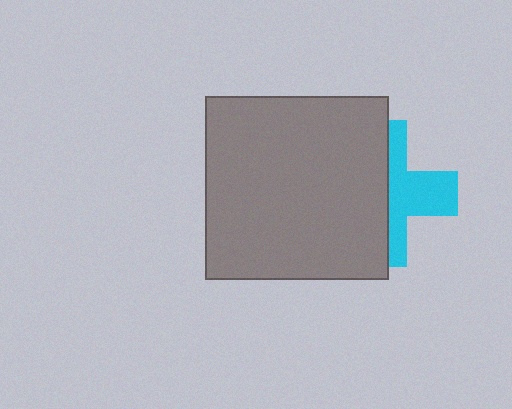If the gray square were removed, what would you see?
You would see the complete cyan cross.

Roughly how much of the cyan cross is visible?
A small part of it is visible (roughly 43%).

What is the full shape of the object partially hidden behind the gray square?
The partially hidden object is a cyan cross.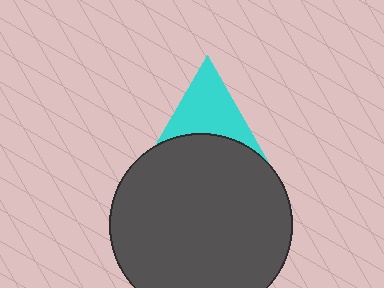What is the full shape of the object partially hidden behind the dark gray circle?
The partially hidden object is a cyan triangle.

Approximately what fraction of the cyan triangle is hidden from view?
Roughly 48% of the cyan triangle is hidden behind the dark gray circle.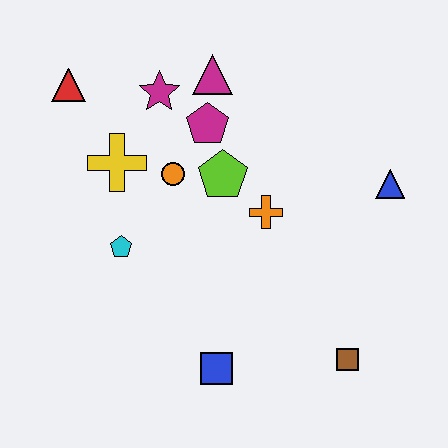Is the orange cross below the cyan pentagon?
No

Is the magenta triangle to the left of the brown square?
Yes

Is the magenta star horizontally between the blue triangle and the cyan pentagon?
Yes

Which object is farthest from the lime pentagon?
The brown square is farthest from the lime pentagon.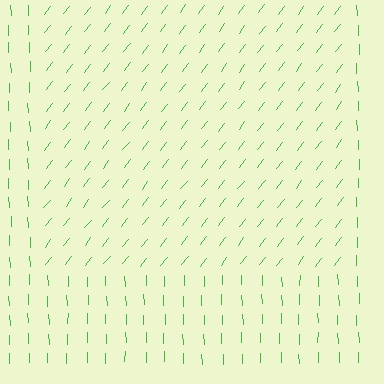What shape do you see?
I see a rectangle.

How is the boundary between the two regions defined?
The boundary is defined purely by a change in line orientation (approximately 39 degrees difference). All lines are the same color and thickness.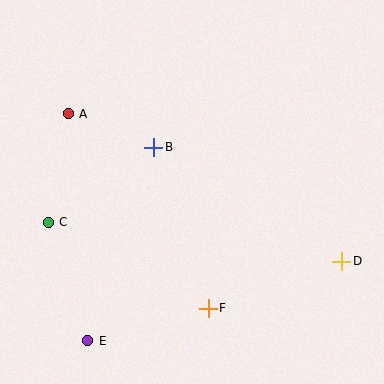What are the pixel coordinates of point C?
Point C is at (48, 222).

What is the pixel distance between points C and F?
The distance between C and F is 181 pixels.